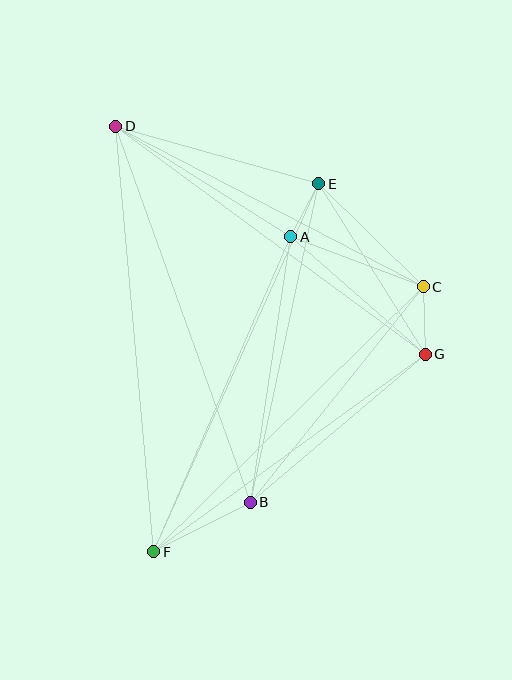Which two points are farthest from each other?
Points D and F are farthest from each other.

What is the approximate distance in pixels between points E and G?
The distance between E and G is approximately 201 pixels.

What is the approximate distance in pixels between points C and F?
The distance between C and F is approximately 378 pixels.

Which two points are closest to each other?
Points A and E are closest to each other.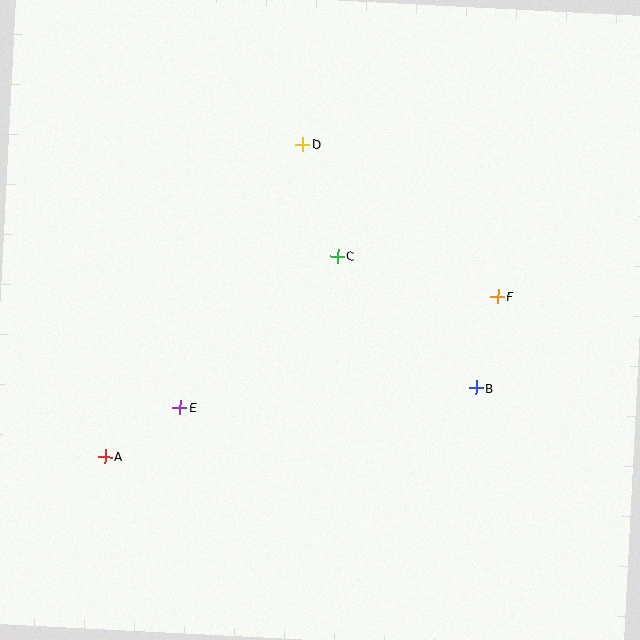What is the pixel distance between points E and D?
The distance between E and D is 290 pixels.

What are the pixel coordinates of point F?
Point F is at (497, 296).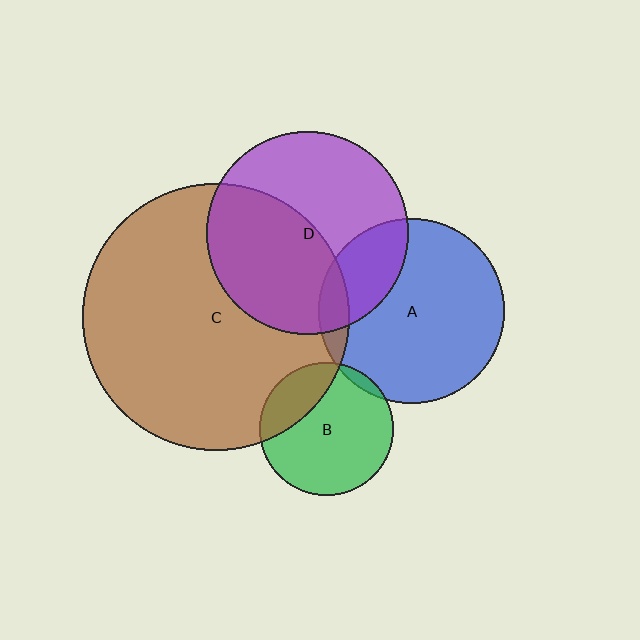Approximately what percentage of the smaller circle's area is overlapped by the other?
Approximately 10%.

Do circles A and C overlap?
Yes.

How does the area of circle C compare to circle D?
Approximately 1.7 times.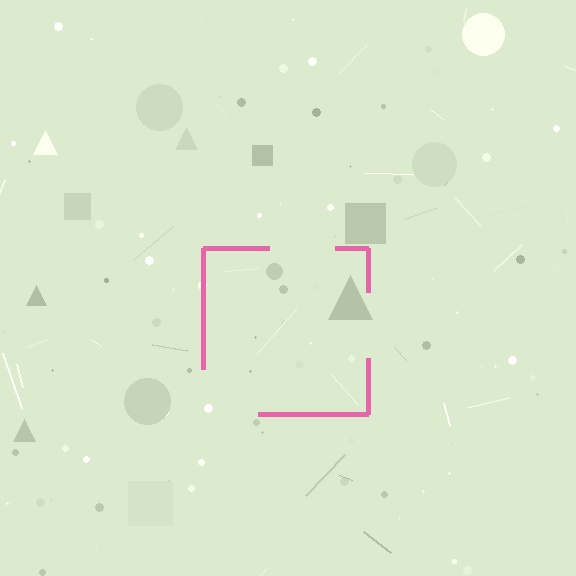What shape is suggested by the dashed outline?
The dashed outline suggests a square.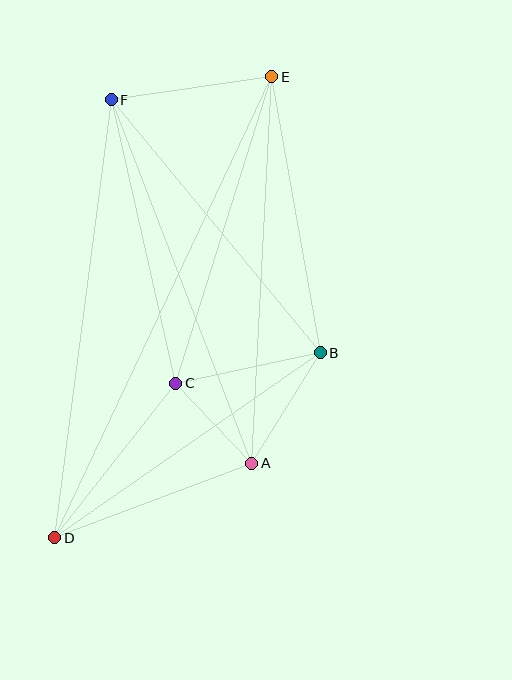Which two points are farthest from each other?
Points D and E are farthest from each other.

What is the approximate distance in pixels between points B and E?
The distance between B and E is approximately 280 pixels.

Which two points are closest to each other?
Points A and C are closest to each other.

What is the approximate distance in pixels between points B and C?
The distance between B and C is approximately 147 pixels.